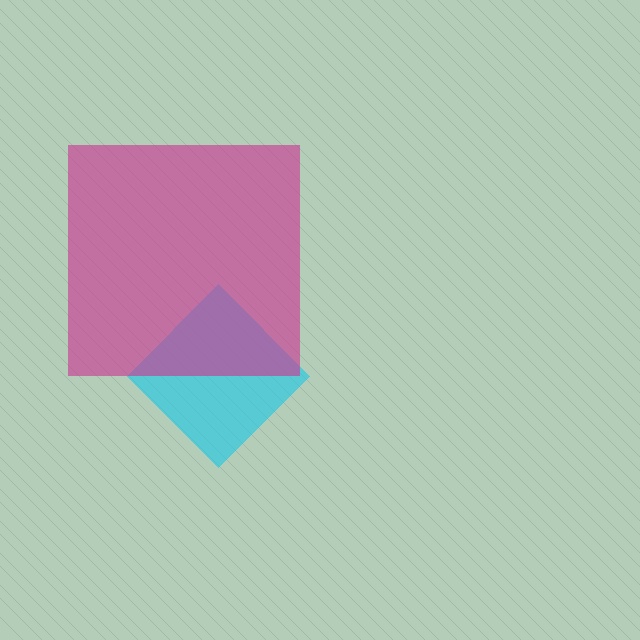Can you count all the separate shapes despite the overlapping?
Yes, there are 2 separate shapes.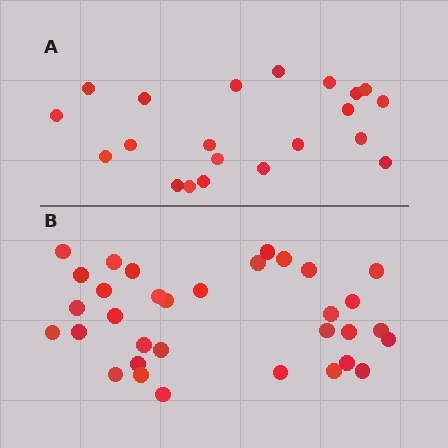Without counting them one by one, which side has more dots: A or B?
Region B (the bottom region) has more dots.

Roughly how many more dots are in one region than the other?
Region B has roughly 12 or so more dots than region A.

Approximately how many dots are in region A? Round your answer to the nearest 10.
About 20 dots. (The exact count is 21, which rounds to 20.)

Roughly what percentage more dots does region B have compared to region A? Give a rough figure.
About 55% more.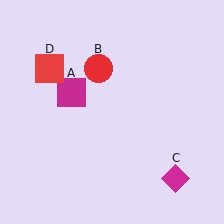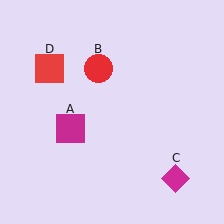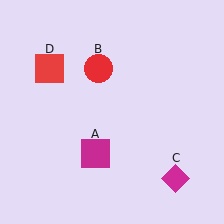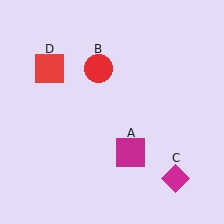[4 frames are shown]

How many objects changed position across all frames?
1 object changed position: magenta square (object A).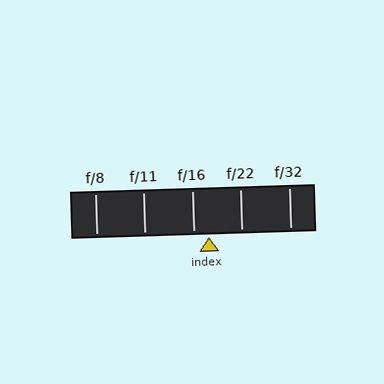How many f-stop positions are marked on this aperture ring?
There are 5 f-stop positions marked.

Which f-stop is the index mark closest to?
The index mark is closest to f/16.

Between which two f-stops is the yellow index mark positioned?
The index mark is between f/16 and f/22.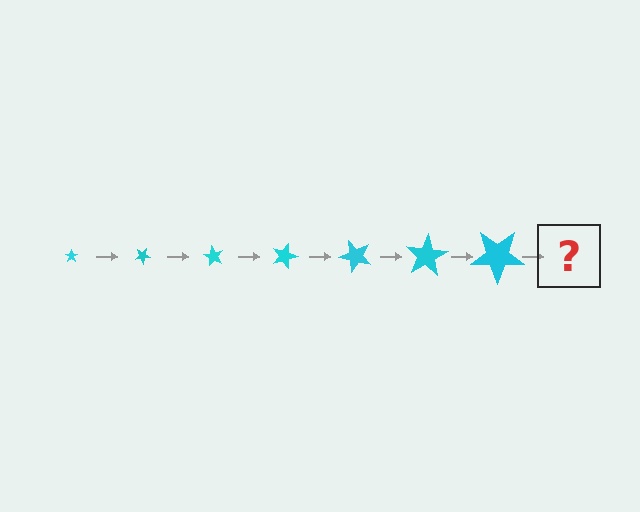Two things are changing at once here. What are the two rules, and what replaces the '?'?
The two rules are that the star grows larger each step and it rotates 30 degrees each step. The '?' should be a star, larger than the previous one and rotated 210 degrees from the start.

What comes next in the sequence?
The next element should be a star, larger than the previous one and rotated 210 degrees from the start.